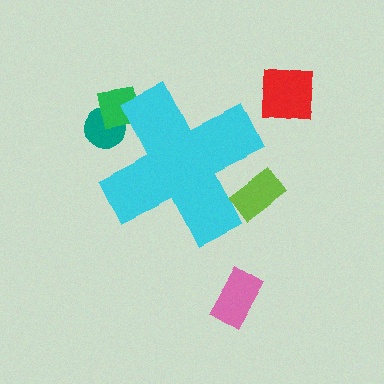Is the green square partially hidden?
Yes, the green square is partially hidden behind the cyan cross.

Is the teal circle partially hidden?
Yes, the teal circle is partially hidden behind the cyan cross.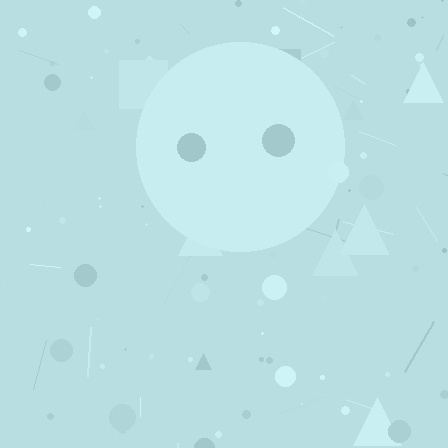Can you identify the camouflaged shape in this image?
The camouflaged shape is a circle.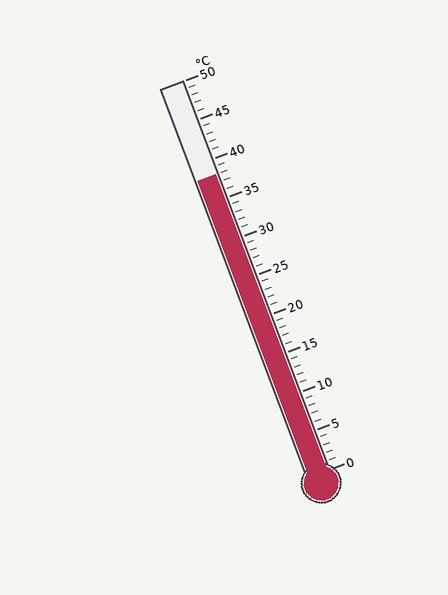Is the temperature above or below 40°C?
The temperature is below 40°C.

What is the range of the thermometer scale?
The thermometer scale ranges from 0°C to 50°C.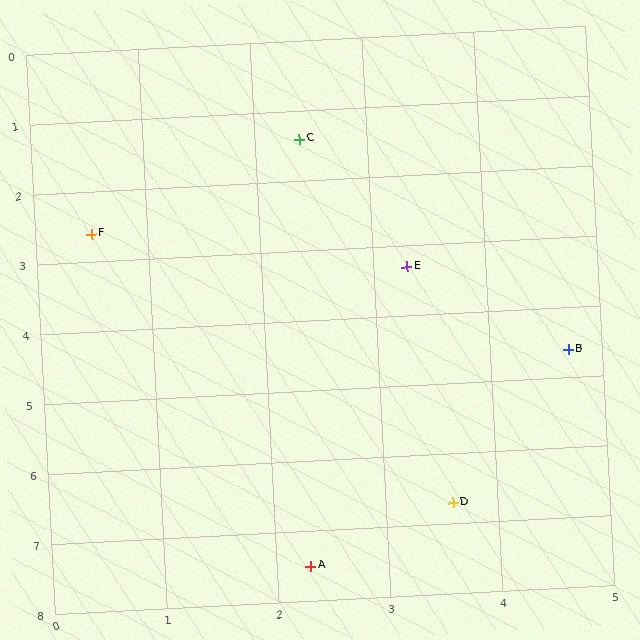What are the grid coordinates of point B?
Point B is at approximately (4.7, 4.6).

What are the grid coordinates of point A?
Point A is at approximately (2.3, 7.5).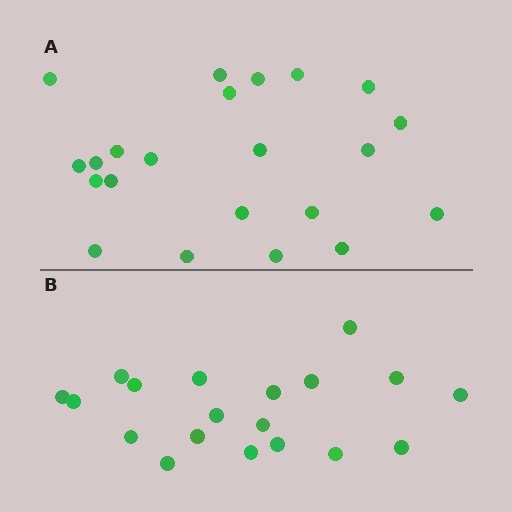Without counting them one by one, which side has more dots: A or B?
Region A (the top region) has more dots.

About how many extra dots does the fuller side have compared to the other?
Region A has just a few more — roughly 2 or 3 more dots than region B.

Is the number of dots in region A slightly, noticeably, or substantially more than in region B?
Region A has only slightly more — the two regions are fairly close. The ratio is roughly 1.2 to 1.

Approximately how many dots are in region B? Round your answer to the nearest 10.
About 20 dots. (The exact count is 19, which rounds to 20.)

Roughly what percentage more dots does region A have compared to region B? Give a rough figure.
About 15% more.